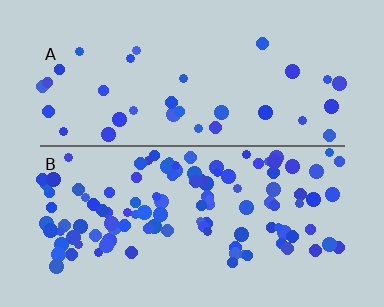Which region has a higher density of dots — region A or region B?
B (the bottom).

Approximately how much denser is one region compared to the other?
Approximately 3.2× — region B over region A.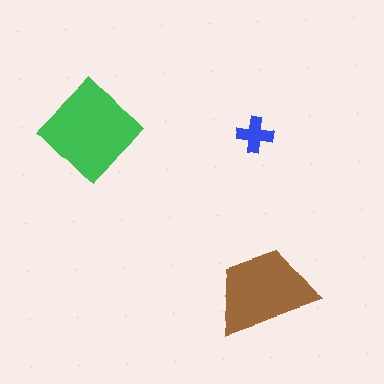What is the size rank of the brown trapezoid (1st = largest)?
2nd.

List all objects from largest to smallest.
The green diamond, the brown trapezoid, the blue cross.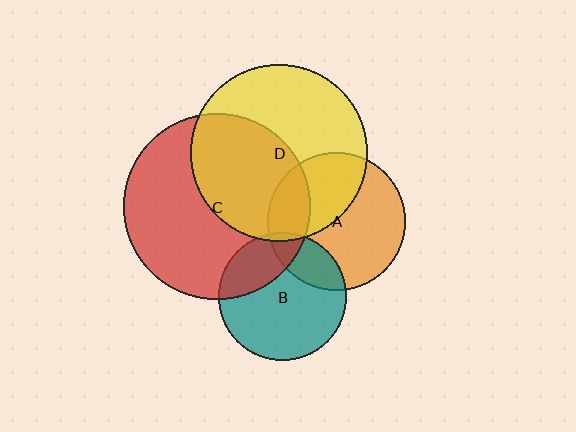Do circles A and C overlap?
Yes.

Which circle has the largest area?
Circle C (red).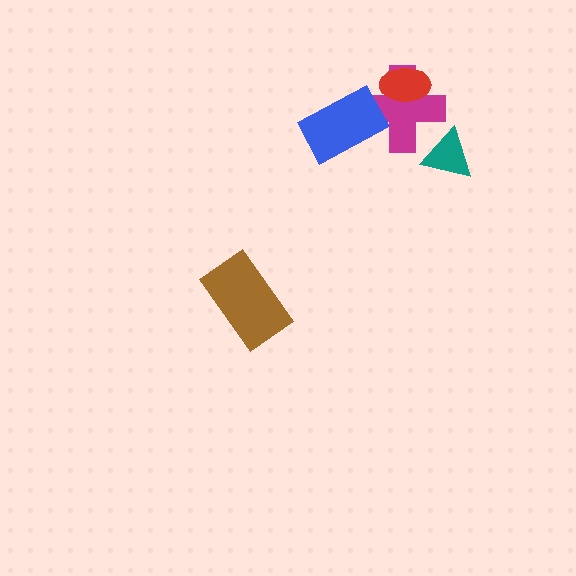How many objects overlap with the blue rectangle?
1 object overlaps with the blue rectangle.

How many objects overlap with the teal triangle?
1 object overlaps with the teal triangle.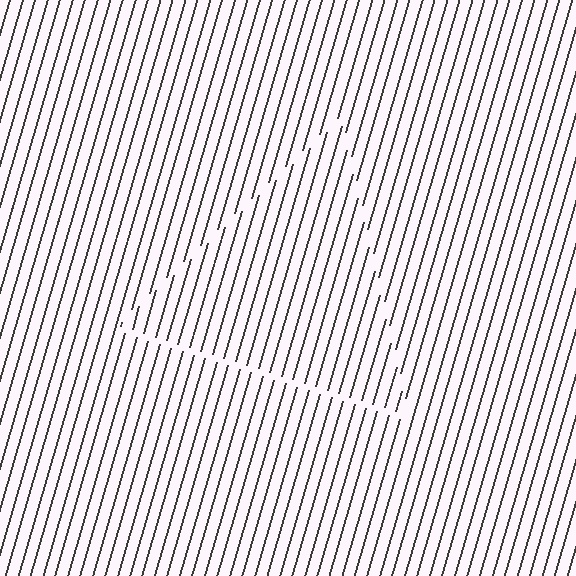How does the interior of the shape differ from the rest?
The interior of the shape contains the same grating, shifted by half a period — the contour is defined by the phase discontinuity where line-ends from the inner and outer gratings abut.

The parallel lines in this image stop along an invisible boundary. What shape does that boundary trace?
An illusory triangle. The interior of the shape contains the same grating, shifted by half a period — the contour is defined by the phase discontinuity where line-ends from the inner and outer gratings abut.